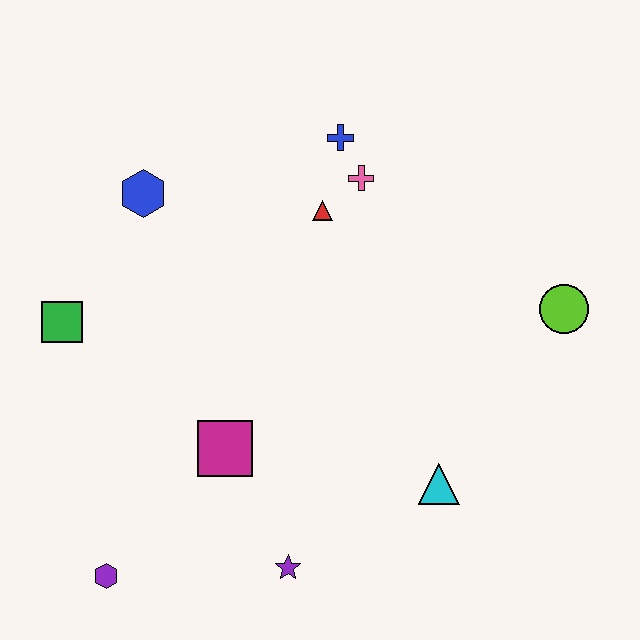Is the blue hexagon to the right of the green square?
Yes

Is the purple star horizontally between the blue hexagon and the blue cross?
Yes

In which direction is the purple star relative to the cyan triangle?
The purple star is to the left of the cyan triangle.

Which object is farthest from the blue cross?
The purple hexagon is farthest from the blue cross.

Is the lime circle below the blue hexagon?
Yes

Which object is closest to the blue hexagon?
The green square is closest to the blue hexagon.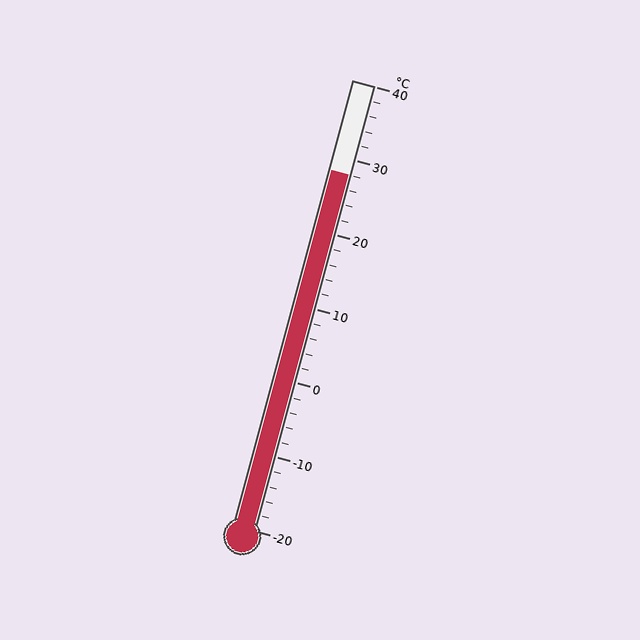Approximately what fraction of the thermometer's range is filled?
The thermometer is filled to approximately 80% of its range.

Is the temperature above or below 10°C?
The temperature is above 10°C.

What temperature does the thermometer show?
The thermometer shows approximately 28°C.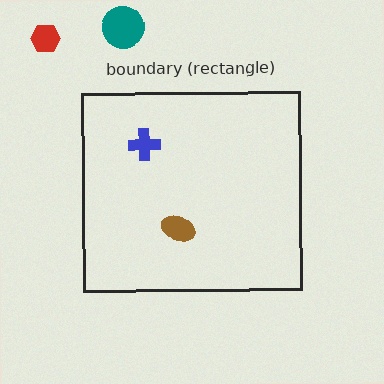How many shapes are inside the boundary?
2 inside, 2 outside.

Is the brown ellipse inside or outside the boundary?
Inside.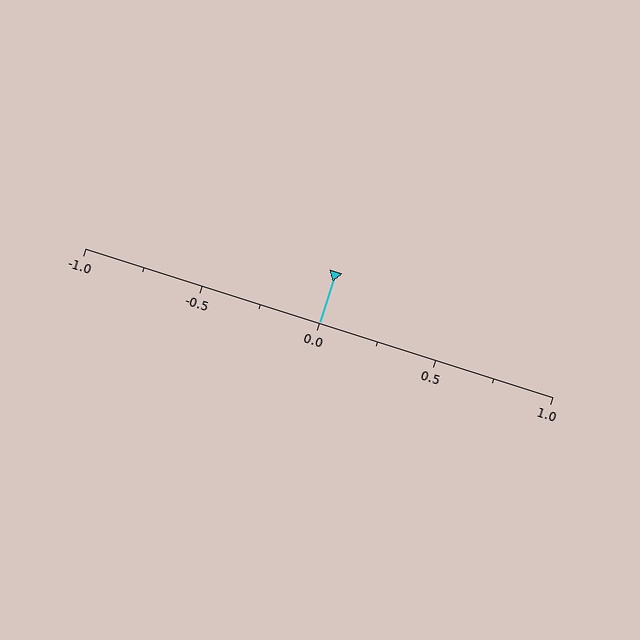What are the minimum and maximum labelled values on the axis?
The axis runs from -1.0 to 1.0.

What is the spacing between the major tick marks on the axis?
The major ticks are spaced 0.5 apart.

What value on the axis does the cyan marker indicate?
The marker indicates approximately 0.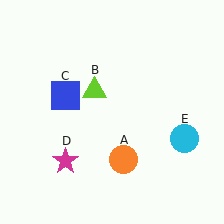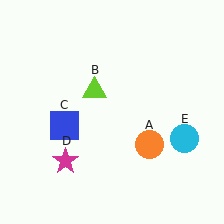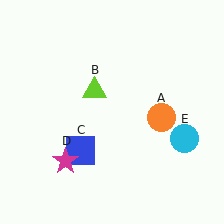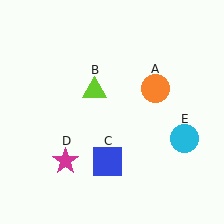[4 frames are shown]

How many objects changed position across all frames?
2 objects changed position: orange circle (object A), blue square (object C).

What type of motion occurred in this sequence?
The orange circle (object A), blue square (object C) rotated counterclockwise around the center of the scene.